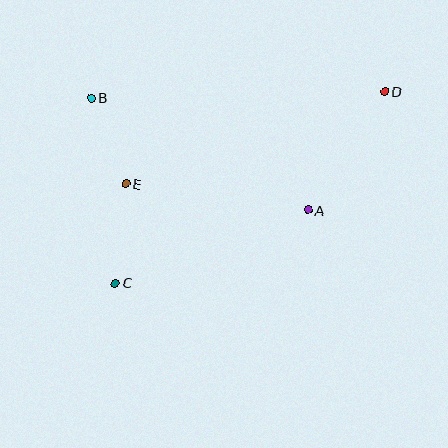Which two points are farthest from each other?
Points C and D are farthest from each other.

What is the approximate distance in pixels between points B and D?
The distance between B and D is approximately 294 pixels.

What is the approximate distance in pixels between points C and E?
The distance between C and E is approximately 100 pixels.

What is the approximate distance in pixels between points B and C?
The distance between B and C is approximately 186 pixels.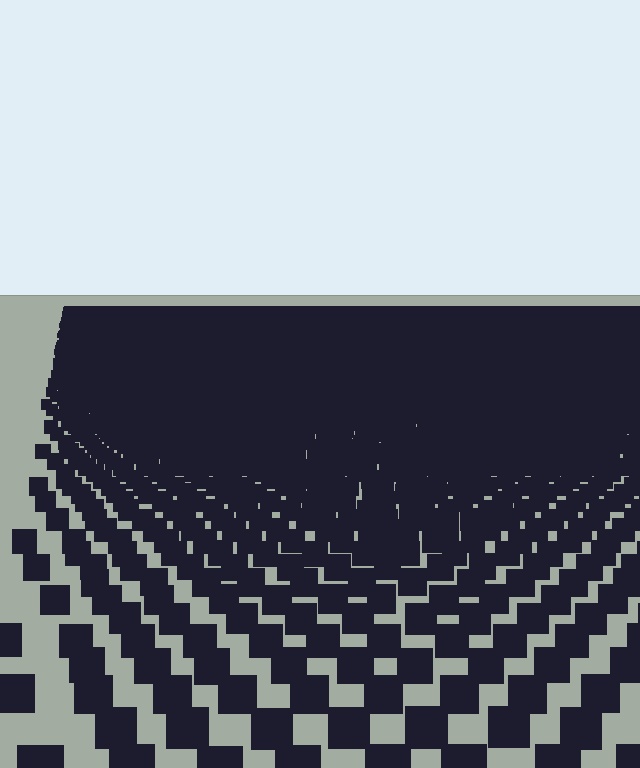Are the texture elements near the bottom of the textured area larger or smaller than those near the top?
Larger. Near the bottom, elements are closer to the viewer and appear at a bigger on-screen size.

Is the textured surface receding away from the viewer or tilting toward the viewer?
The surface is receding away from the viewer. Texture elements get smaller and denser toward the top.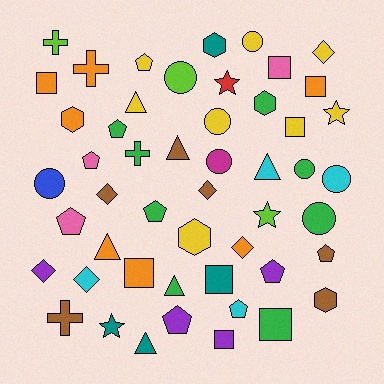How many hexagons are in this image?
There are 5 hexagons.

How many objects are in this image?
There are 50 objects.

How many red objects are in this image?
There is 1 red object.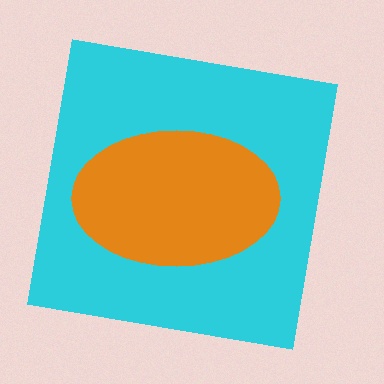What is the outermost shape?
The cyan square.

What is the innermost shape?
The orange ellipse.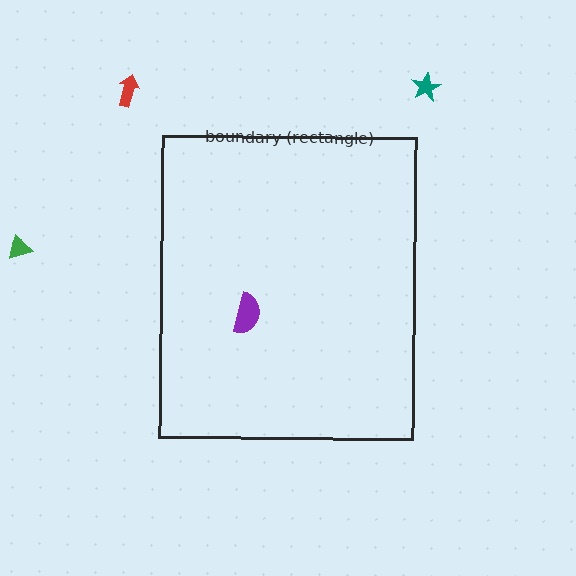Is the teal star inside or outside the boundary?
Outside.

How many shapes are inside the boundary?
1 inside, 3 outside.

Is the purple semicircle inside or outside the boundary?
Inside.